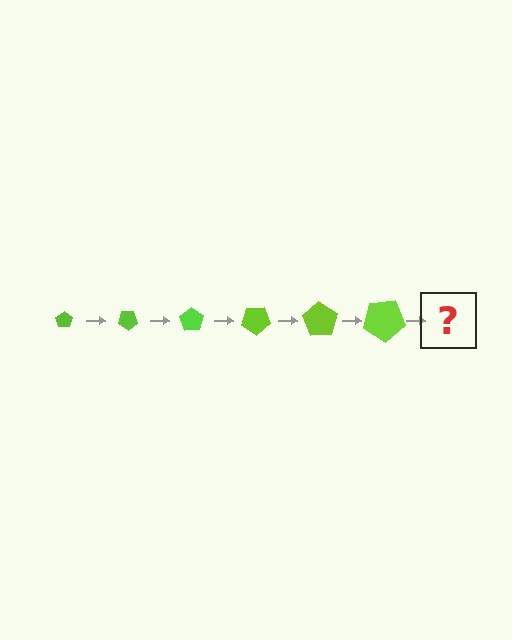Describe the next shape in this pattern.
It should be a pentagon, larger than the previous one and rotated 210 degrees from the start.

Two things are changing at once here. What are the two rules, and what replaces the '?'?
The two rules are that the pentagon grows larger each step and it rotates 35 degrees each step. The '?' should be a pentagon, larger than the previous one and rotated 210 degrees from the start.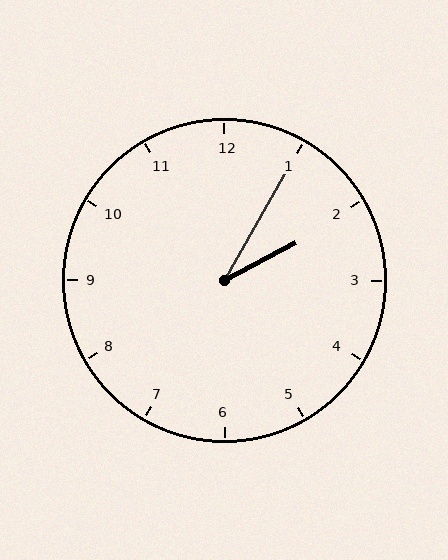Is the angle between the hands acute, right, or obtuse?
It is acute.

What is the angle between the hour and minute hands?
Approximately 32 degrees.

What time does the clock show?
2:05.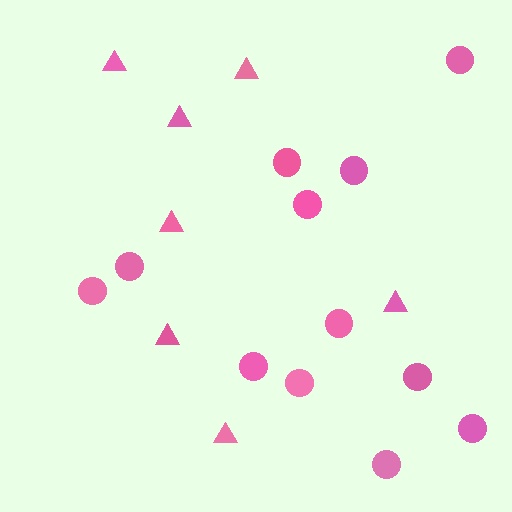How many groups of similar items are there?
There are 2 groups: one group of triangles (7) and one group of circles (12).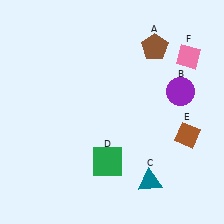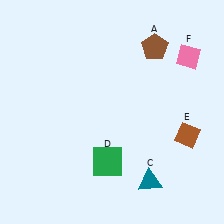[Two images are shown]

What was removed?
The purple circle (B) was removed in Image 2.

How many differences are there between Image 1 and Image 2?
There is 1 difference between the two images.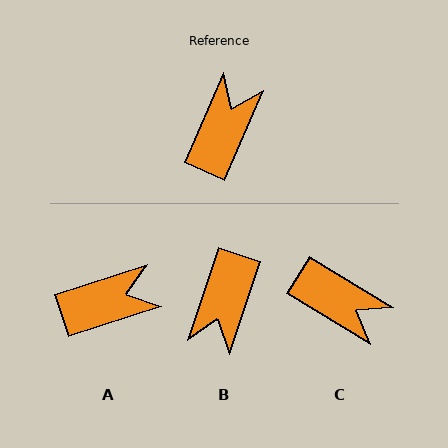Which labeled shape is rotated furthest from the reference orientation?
B, about 175 degrees away.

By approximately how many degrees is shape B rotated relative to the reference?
Approximately 175 degrees clockwise.